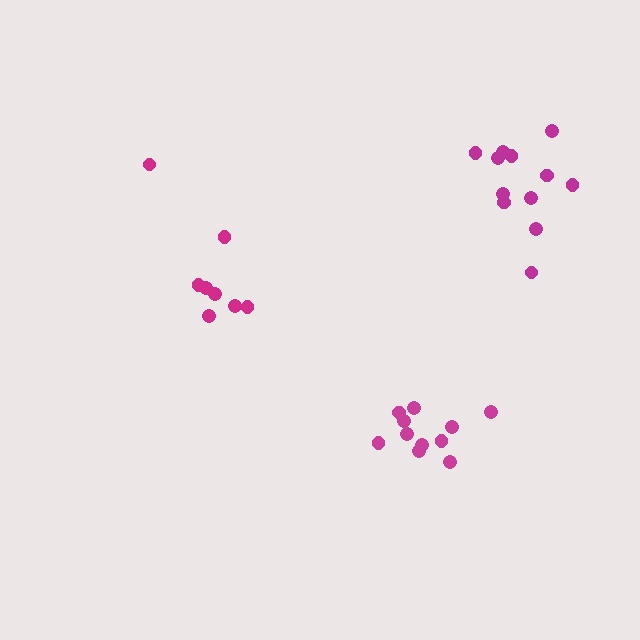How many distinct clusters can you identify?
There are 3 distinct clusters.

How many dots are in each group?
Group 1: 8 dots, Group 2: 11 dots, Group 3: 12 dots (31 total).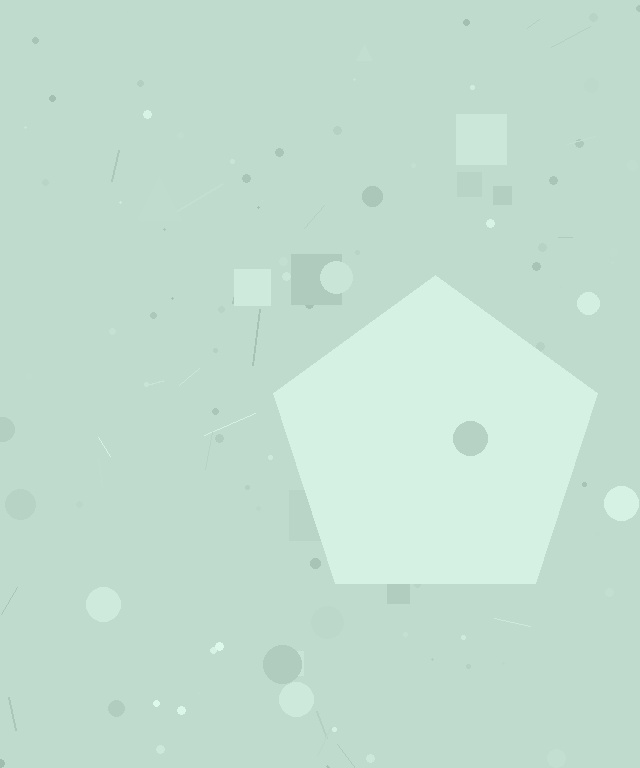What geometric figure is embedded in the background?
A pentagon is embedded in the background.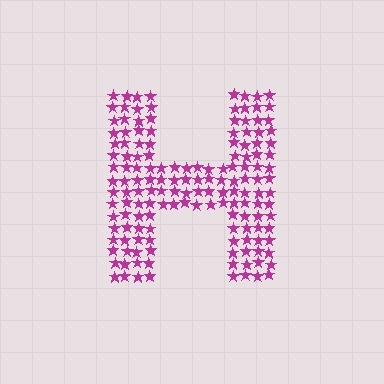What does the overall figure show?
The overall figure shows the letter H.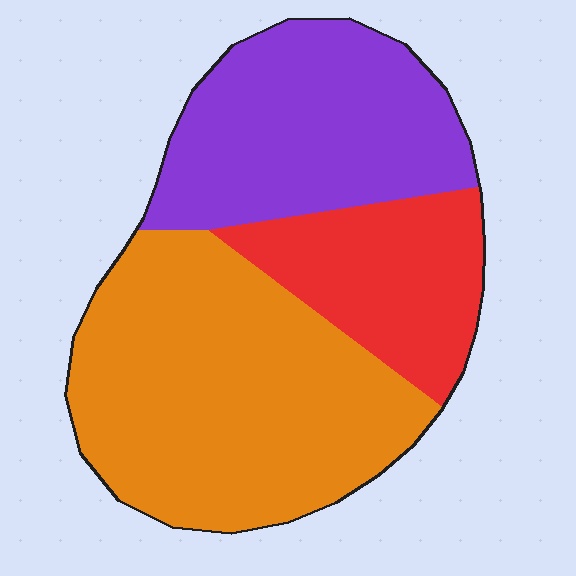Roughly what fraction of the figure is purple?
Purple covers around 30% of the figure.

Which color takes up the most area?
Orange, at roughly 50%.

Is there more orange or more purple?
Orange.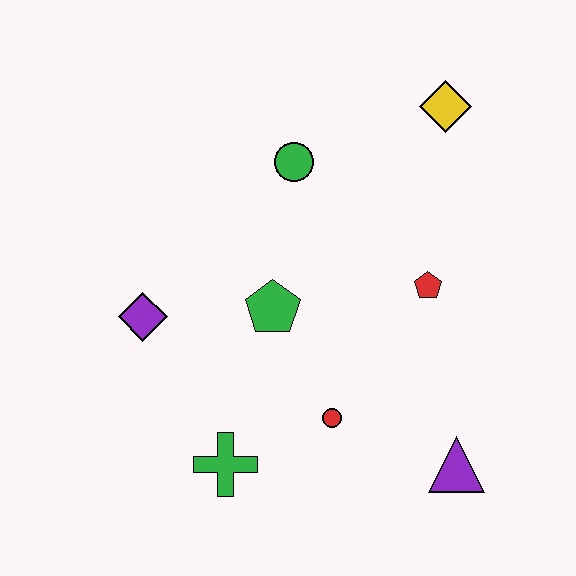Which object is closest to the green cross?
The red circle is closest to the green cross.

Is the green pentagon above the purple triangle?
Yes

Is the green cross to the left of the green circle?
Yes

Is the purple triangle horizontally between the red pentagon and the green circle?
No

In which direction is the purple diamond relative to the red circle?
The purple diamond is to the left of the red circle.